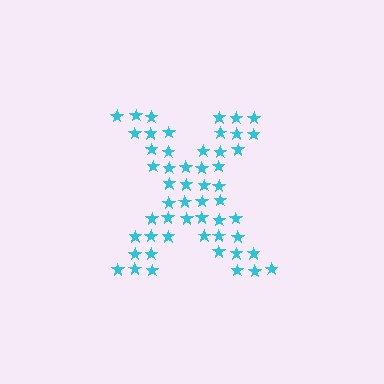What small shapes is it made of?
It is made of small stars.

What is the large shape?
The large shape is the letter X.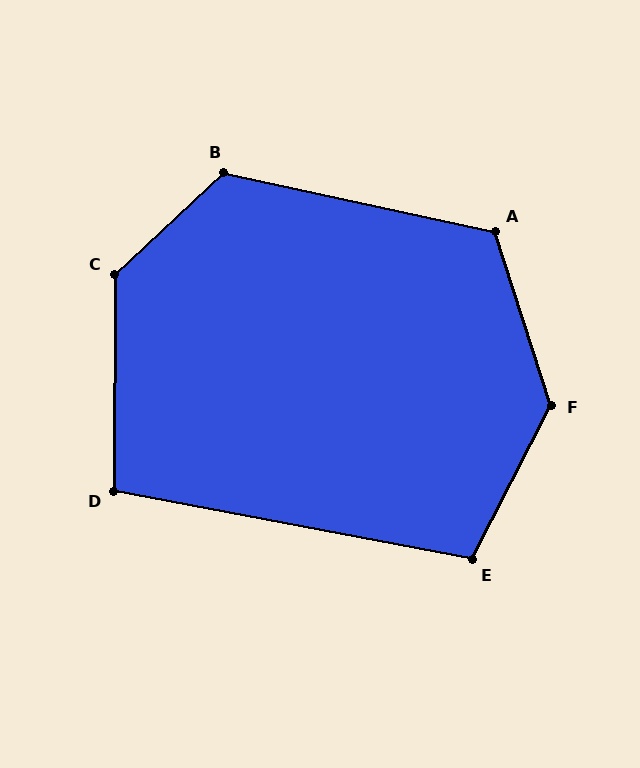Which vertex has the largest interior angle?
F, at approximately 135 degrees.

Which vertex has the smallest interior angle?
D, at approximately 100 degrees.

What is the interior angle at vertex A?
Approximately 120 degrees (obtuse).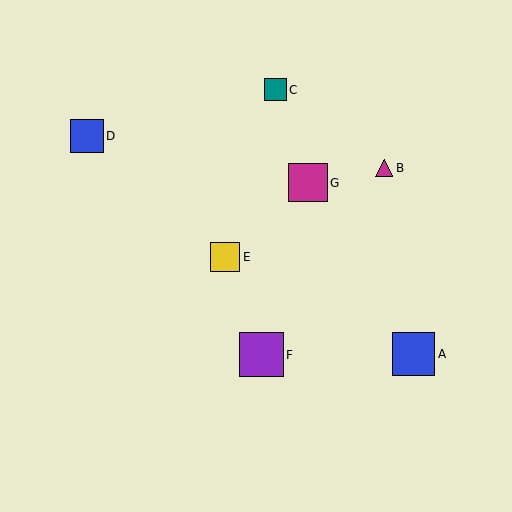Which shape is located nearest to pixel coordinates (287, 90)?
The teal square (labeled C) at (275, 90) is nearest to that location.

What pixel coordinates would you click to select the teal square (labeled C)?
Click at (275, 90) to select the teal square C.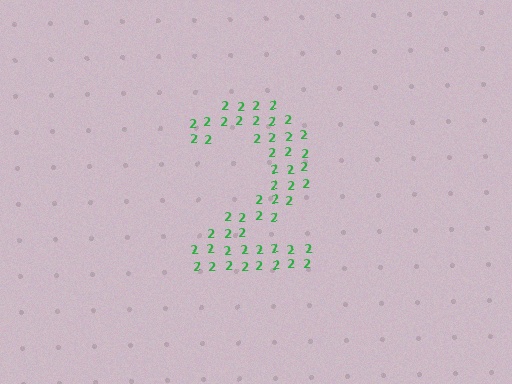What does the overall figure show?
The overall figure shows the digit 2.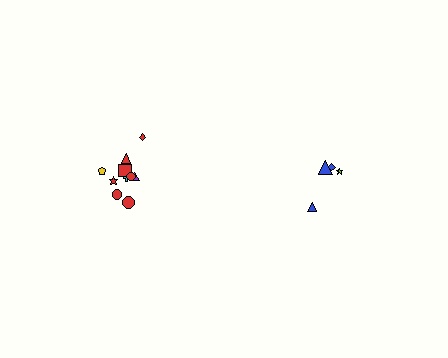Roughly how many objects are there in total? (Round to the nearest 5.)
Roughly 15 objects in total.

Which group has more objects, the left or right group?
The left group.